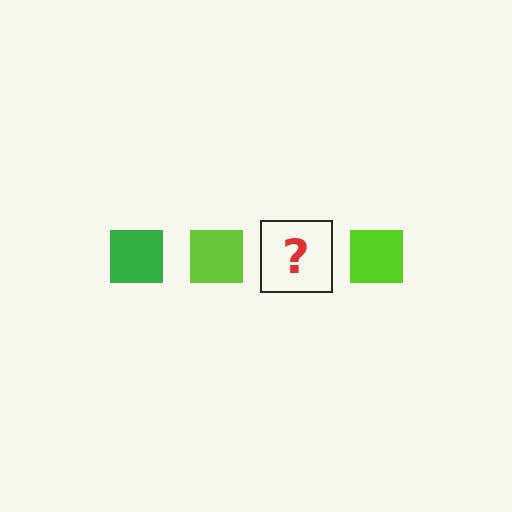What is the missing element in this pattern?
The missing element is a green square.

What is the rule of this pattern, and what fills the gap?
The rule is that the pattern cycles through green, lime squares. The gap should be filled with a green square.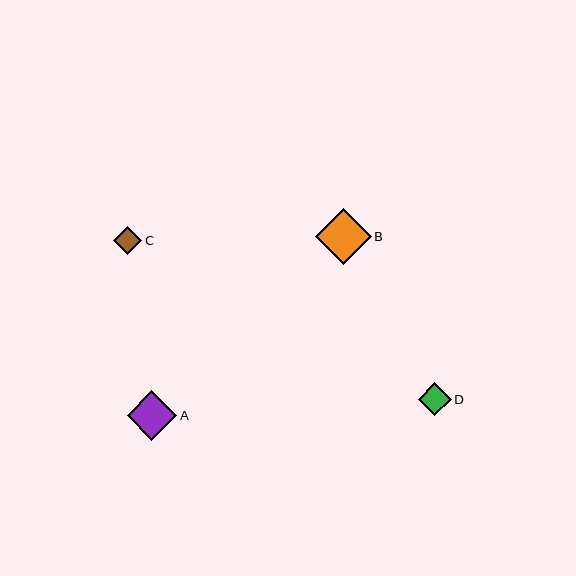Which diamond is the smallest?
Diamond C is the smallest with a size of approximately 28 pixels.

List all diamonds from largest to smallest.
From largest to smallest: B, A, D, C.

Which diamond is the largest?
Diamond B is the largest with a size of approximately 56 pixels.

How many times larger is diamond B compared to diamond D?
Diamond B is approximately 1.7 times the size of diamond D.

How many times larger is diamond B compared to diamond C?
Diamond B is approximately 2.0 times the size of diamond C.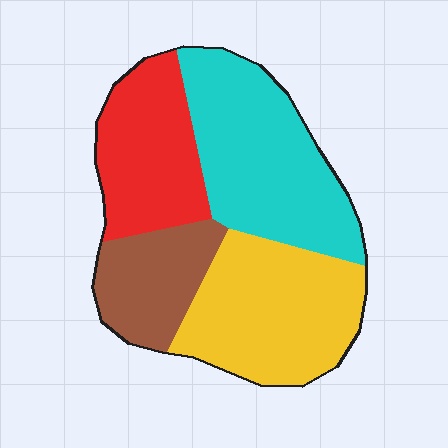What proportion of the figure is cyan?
Cyan covers roughly 30% of the figure.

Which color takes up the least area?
Brown, at roughly 15%.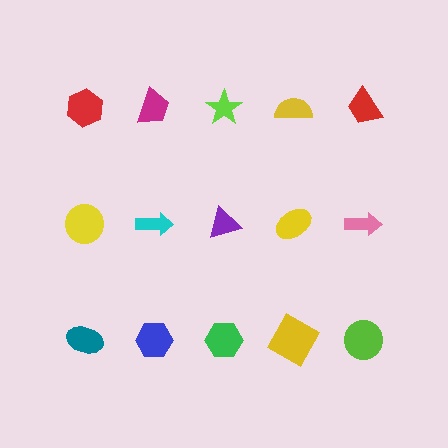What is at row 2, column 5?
A pink arrow.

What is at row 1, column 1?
A red hexagon.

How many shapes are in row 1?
5 shapes.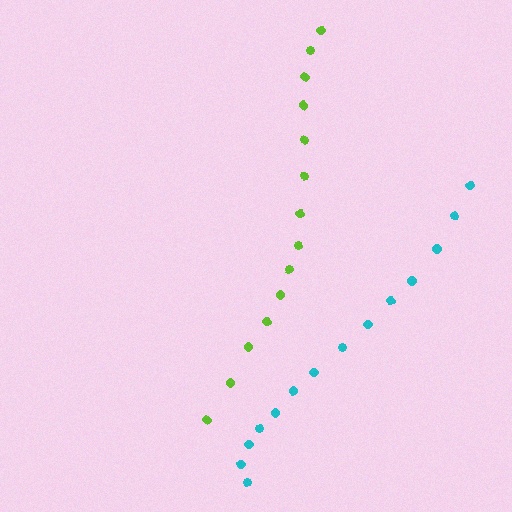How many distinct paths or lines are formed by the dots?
There are 2 distinct paths.